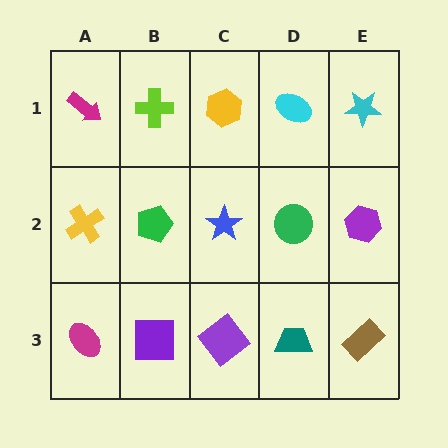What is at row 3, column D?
A teal trapezoid.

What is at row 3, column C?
A purple diamond.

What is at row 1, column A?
A magenta arrow.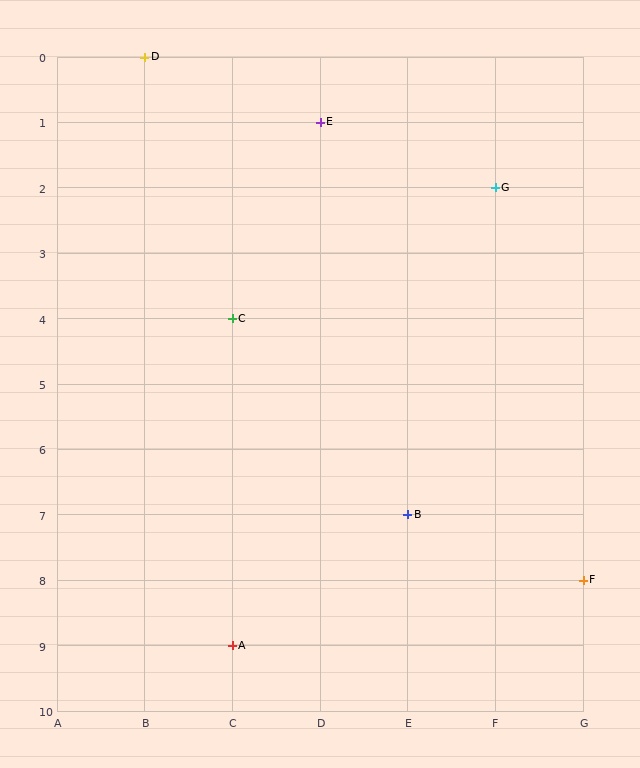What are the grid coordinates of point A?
Point A is at grid coordinates (C, 9).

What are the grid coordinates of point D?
Point D is at grid coordinates (B, 0).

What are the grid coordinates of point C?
Point C is at grid coordinates (C, 4).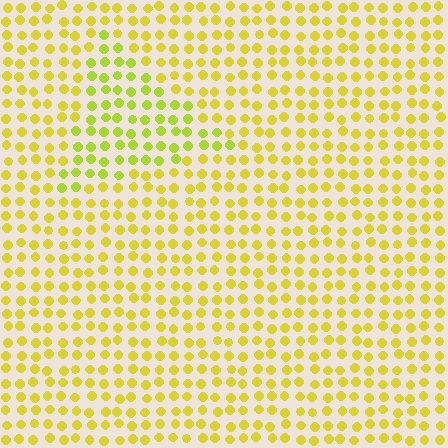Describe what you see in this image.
The image is filled with small yellow elements in a uniform arrangement. A triangle-shaped region is visible where the elements are tinted to a slightly different hue, forming a subtle color boundary.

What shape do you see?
I see a triangle.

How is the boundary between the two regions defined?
The boundary is defined purely by a slight shift in hue (about 20 degrees). Spacing, size, and orientation are identical on both sides.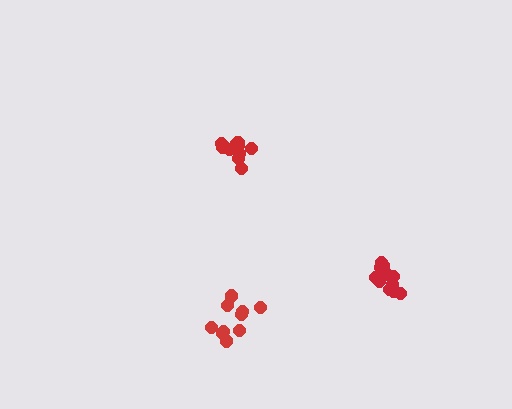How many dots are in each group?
Group 1: 11 dots, Group 2: 12 dots, Group 3: 10 dots (33 total).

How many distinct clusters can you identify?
There are 3 distinct clusters.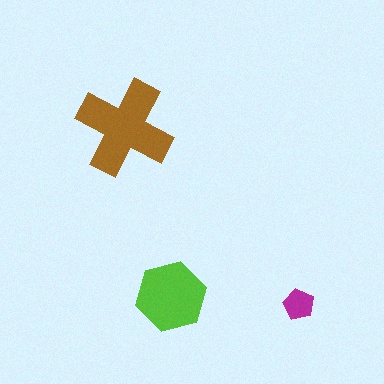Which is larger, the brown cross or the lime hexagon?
The brown cross.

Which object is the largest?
The brown cross.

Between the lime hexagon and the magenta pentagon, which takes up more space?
The lime hexagon.